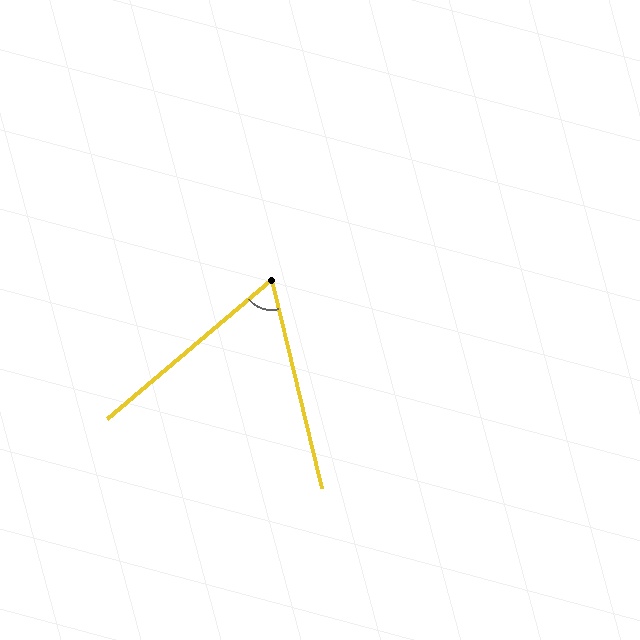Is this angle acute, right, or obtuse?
It is acute.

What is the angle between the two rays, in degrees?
Approximately 63 degrees.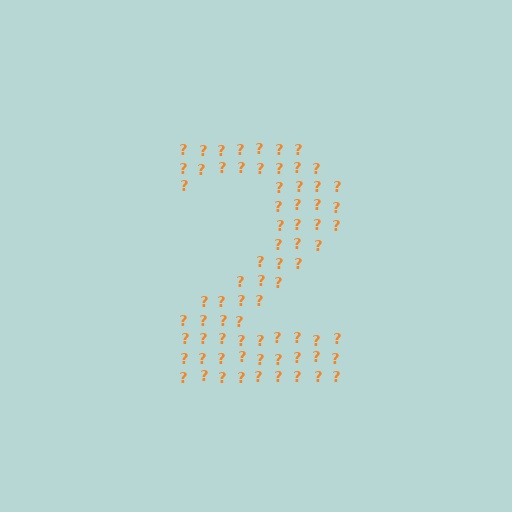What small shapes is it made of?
It is made of small question marks.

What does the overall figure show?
The overall figure shows the digit 2.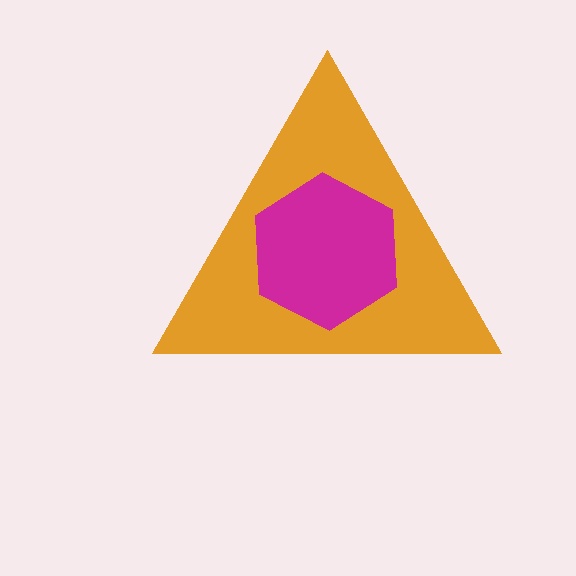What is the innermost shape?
The magenta hexagon.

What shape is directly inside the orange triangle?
The magenta hexagon.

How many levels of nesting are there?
2.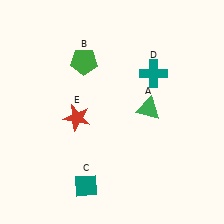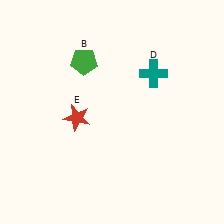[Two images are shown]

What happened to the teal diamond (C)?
The teal diamond (C) was removed in Image 2. It was in the bottom-left area of Image 1.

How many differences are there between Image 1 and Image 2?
There are 2 differences between the two images.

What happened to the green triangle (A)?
The green triangle (A) was removed in Image 2. It was in the top-right area of Image 1.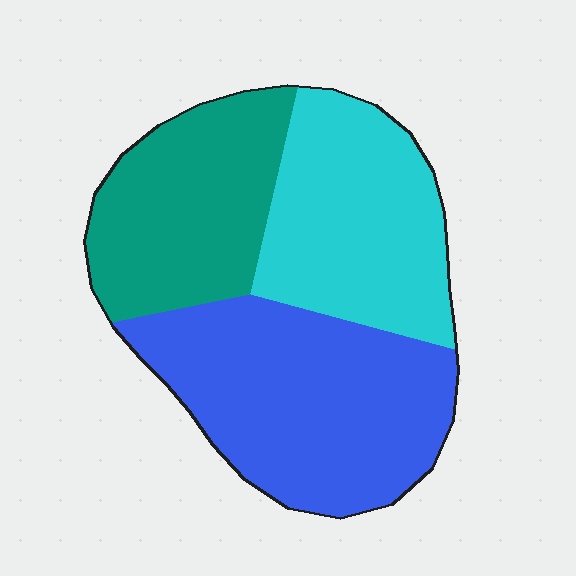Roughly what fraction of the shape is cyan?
Cyan covers 31% of the shape.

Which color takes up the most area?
Blue, at roughly 40%.